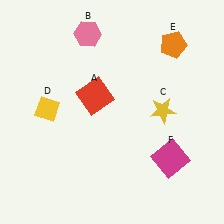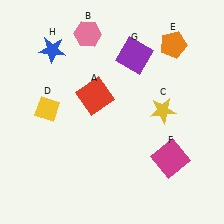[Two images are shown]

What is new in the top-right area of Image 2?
A purple square (G) was added in the top-right area of Image 2.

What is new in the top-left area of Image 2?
A blue star (H) was added in the top-left area of Image 2.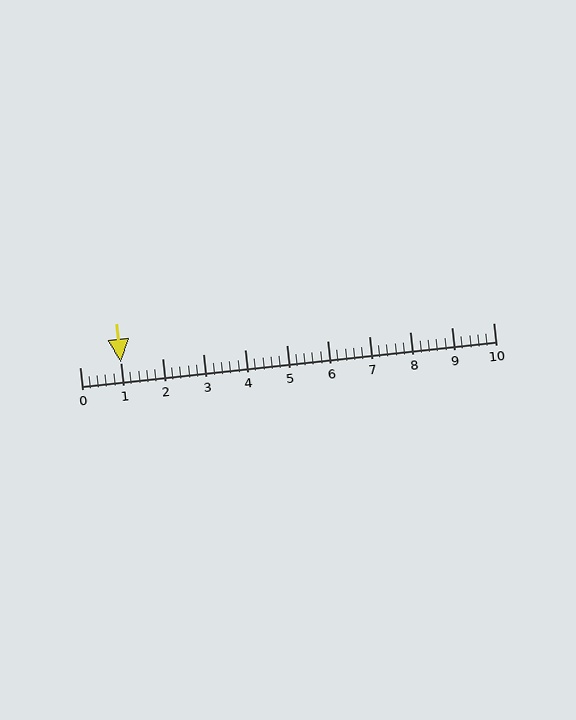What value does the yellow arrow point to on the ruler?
The yellow arrow points to approximately 1.0.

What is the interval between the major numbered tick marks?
The major tick marks are spaced 1 units apart.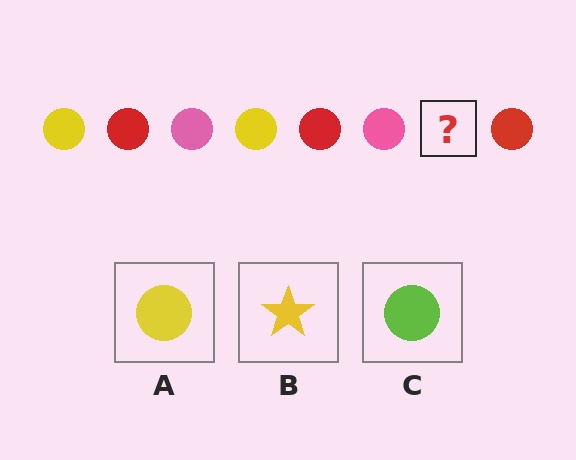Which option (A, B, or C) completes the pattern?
A.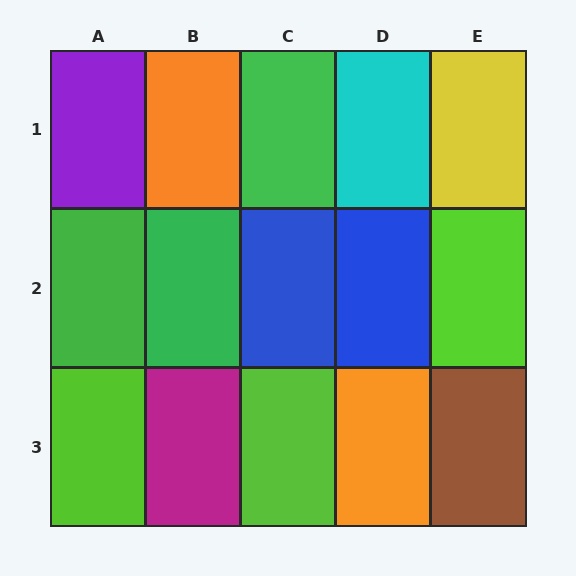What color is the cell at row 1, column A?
Purple.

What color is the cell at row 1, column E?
Yellow.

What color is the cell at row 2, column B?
Green.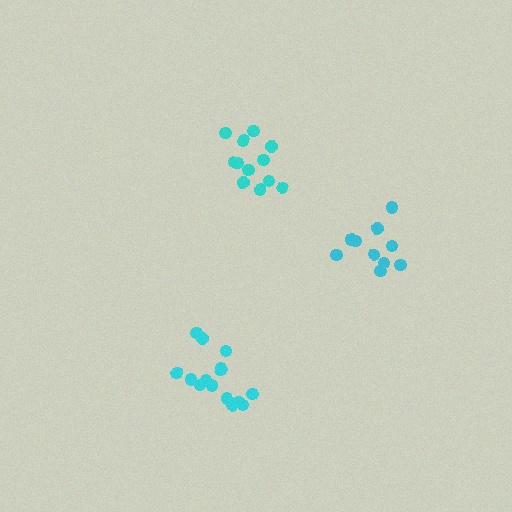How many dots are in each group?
Group 1: 15 dots, Group 2: 12 dots, Group 3: 10 dots (37 total).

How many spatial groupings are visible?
There are 3 spatial groupings.